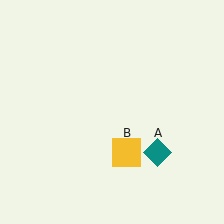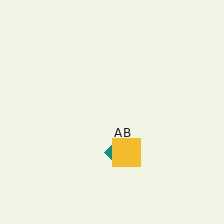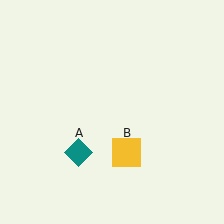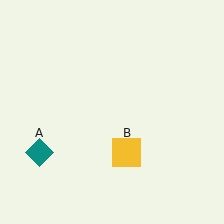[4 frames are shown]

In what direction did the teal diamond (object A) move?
The teal diamond (object A) moved left.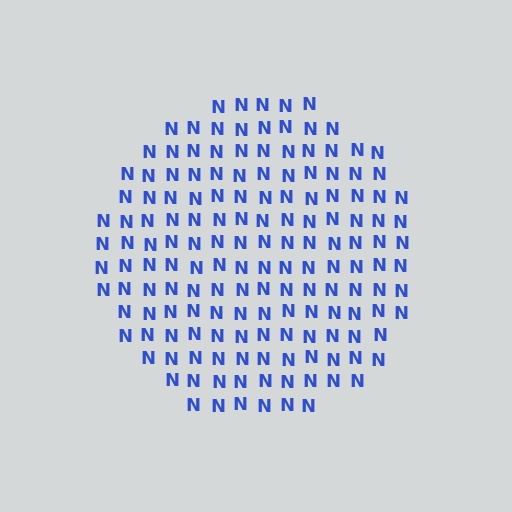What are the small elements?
The small elements are letter N's.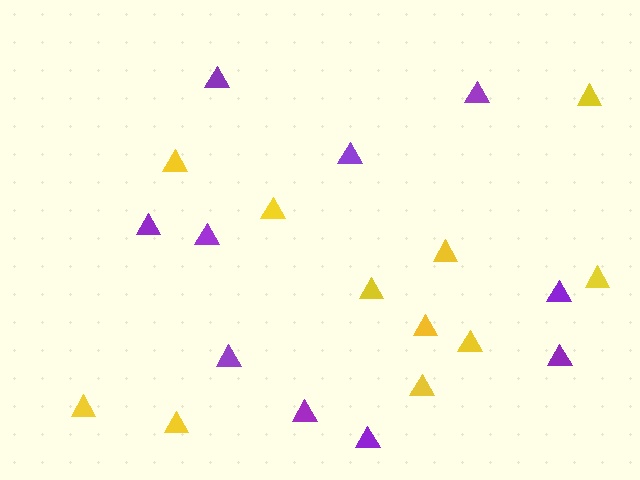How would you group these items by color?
There are 2 groups: one group of purple triangles (10) and one group of yellow triangles (11).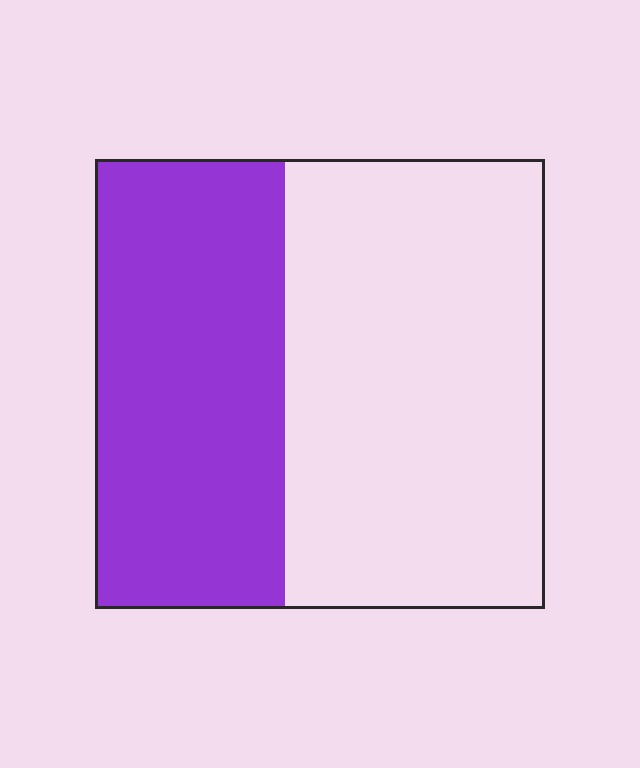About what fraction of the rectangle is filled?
About two fifths (2/5).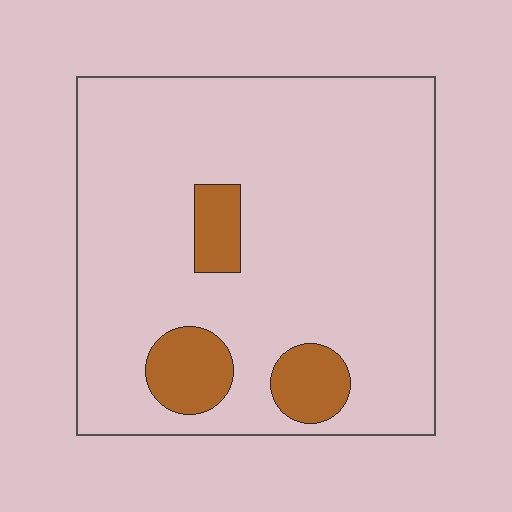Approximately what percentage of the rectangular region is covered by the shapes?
Approximately 10%.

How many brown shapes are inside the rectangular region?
3.